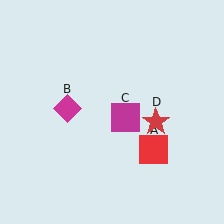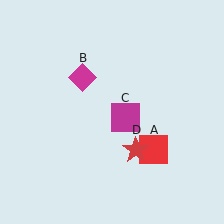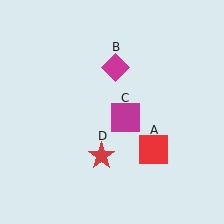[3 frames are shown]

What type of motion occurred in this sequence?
The magenta diamond (object B), red star (object D) rotated clockwise around the center of the scene.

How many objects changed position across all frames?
2 objects changed position: magenta diamond (object B), red star (object D).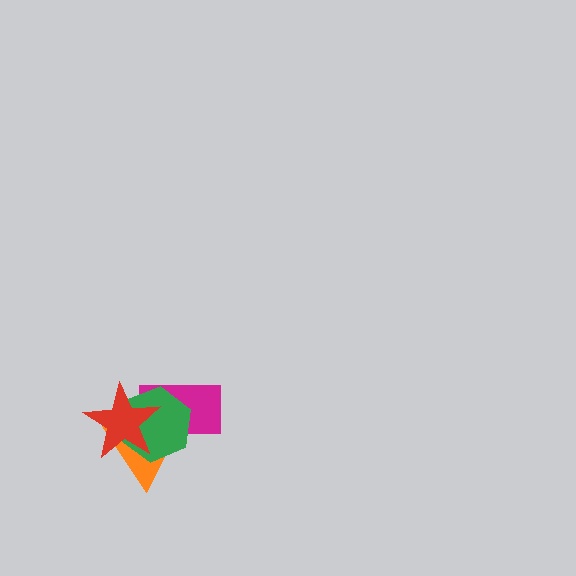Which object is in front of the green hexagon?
The red star is in front of the green hexagon.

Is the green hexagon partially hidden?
Yes, it is partially covered by another shape.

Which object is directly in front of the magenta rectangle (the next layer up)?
The orange triangle is directly in front of the magenta rectangle.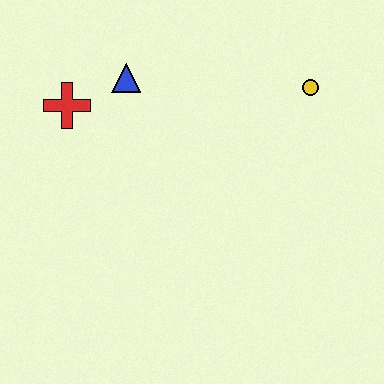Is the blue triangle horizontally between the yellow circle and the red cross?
Yes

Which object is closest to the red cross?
The blue triangle is closest to the red cross.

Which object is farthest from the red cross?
The yellow circle is farthest from the red cross.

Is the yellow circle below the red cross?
No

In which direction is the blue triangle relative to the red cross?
The blue triangle is to the right of the red cross.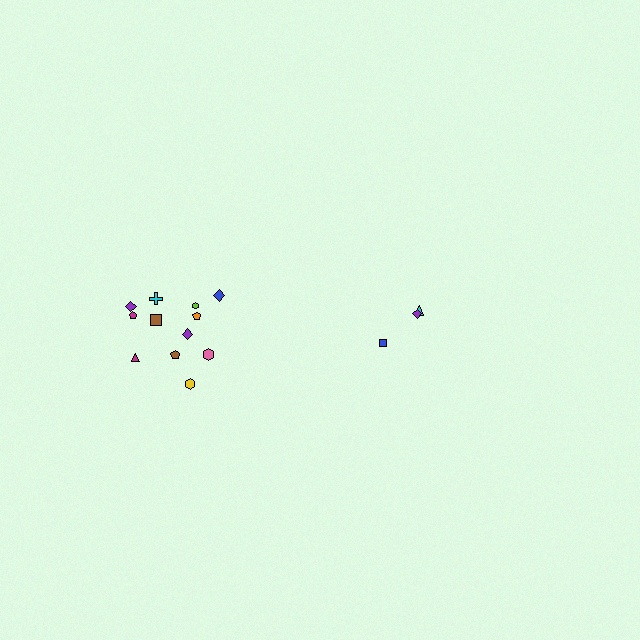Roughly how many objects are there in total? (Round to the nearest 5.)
Roughly 15 objects in total.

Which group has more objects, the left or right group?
The left group.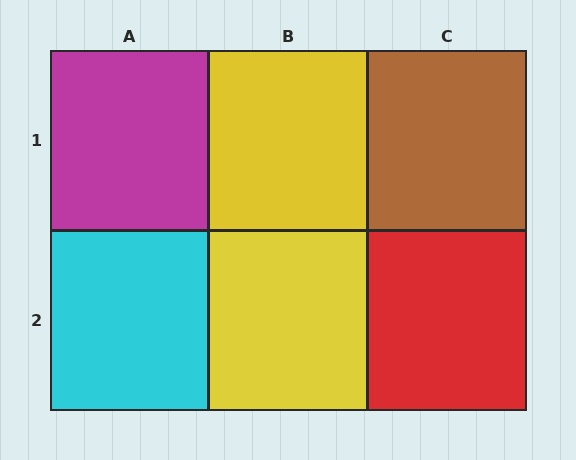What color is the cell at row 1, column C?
Brown.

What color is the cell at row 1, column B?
Yellow.